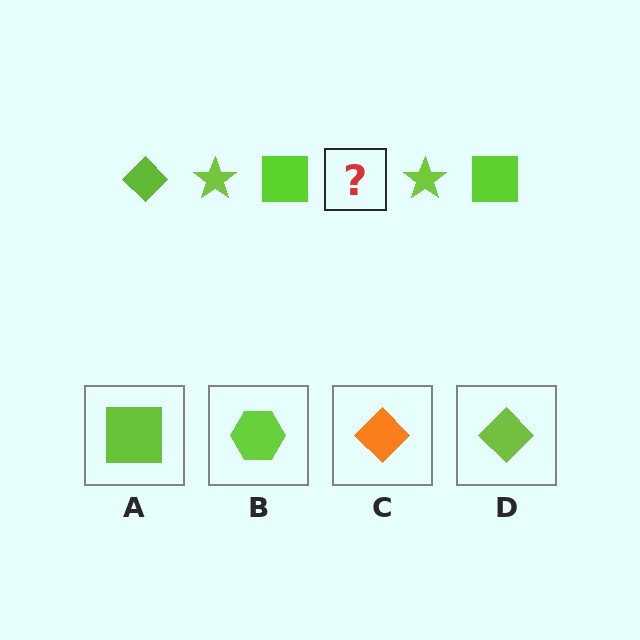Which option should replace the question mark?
Option D.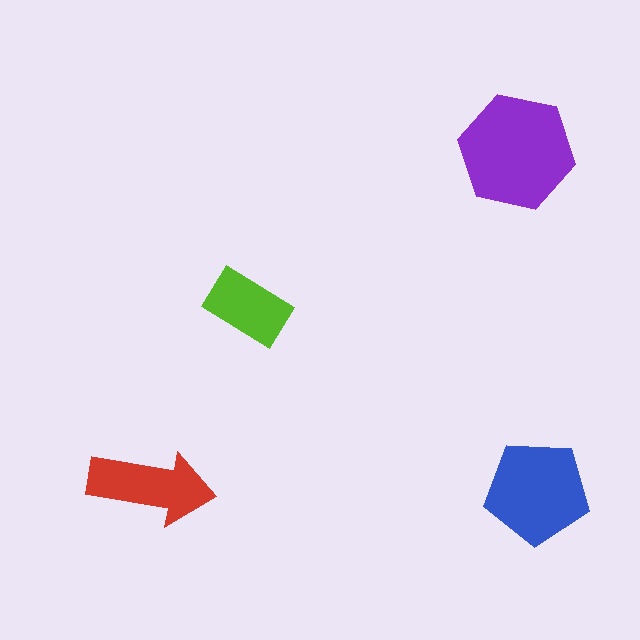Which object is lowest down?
The blue pentagon is bottommost.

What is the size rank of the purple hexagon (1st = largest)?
1st.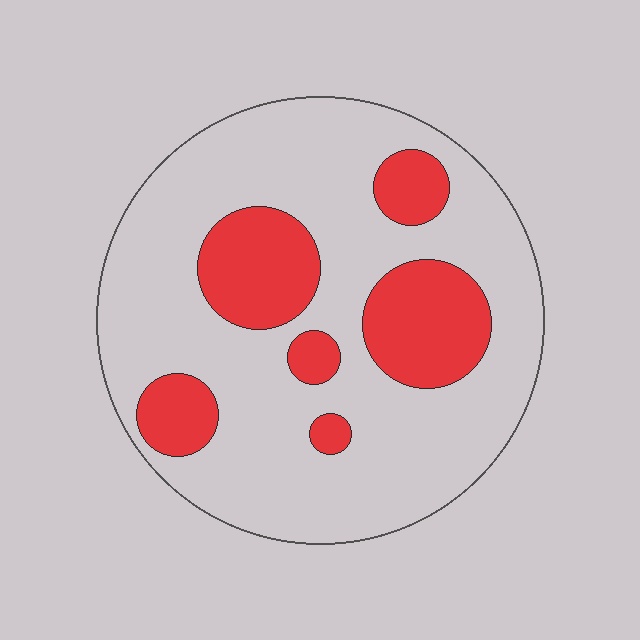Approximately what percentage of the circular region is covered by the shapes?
Approximately 25%.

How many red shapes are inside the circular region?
6.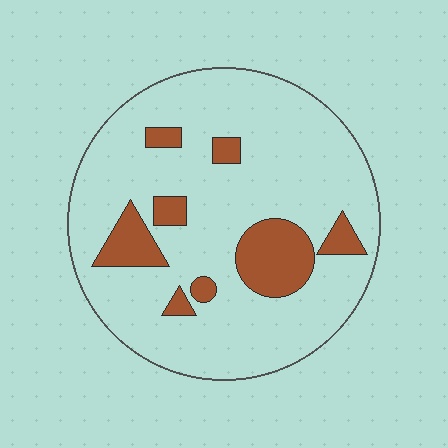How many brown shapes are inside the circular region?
8.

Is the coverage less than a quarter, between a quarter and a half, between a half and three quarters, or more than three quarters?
Less than a quarter.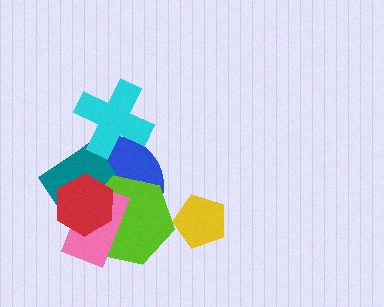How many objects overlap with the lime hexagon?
4 objects overlap with the lime hexagon.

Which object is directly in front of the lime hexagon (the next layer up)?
The pink rectangle is directly in front of the lime hexagon.